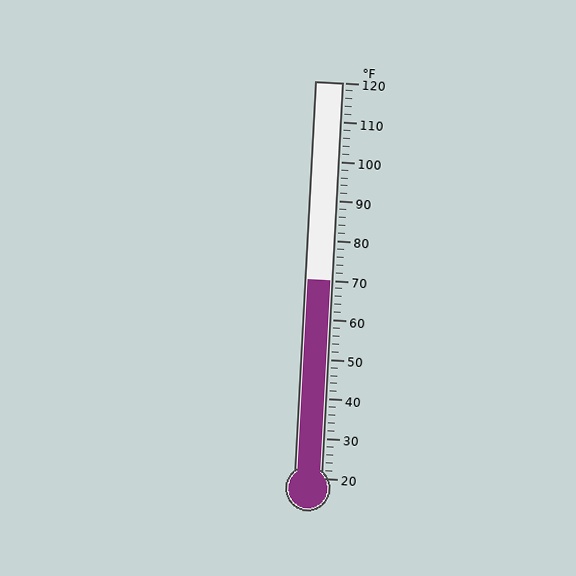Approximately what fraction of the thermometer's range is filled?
The thermometer is filled to approximately 50% of its range.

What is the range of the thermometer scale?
The thermometer scale ranges from 20°F to 120°F.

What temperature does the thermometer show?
The thermometer shows approximately 70°F.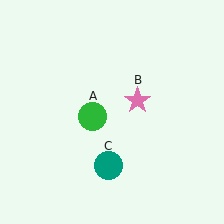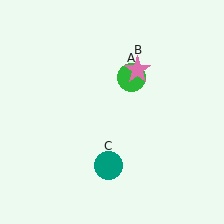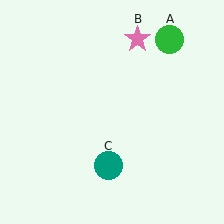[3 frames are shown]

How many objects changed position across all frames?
2 objects changed position: green circle (object A), pink star (object B).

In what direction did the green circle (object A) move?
The green circle (object A) moved up and to the right.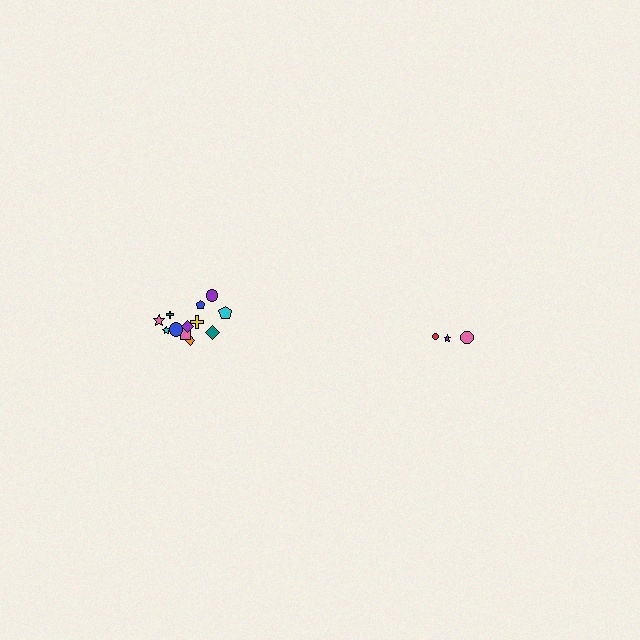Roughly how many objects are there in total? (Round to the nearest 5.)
Roughly 15 objects in total.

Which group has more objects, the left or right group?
The left group.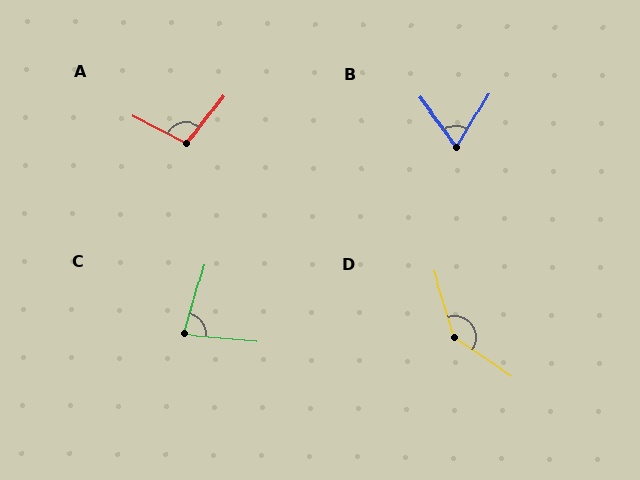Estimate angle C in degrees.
Approximately 79 degrees.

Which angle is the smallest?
B, at approximately 67 degrees.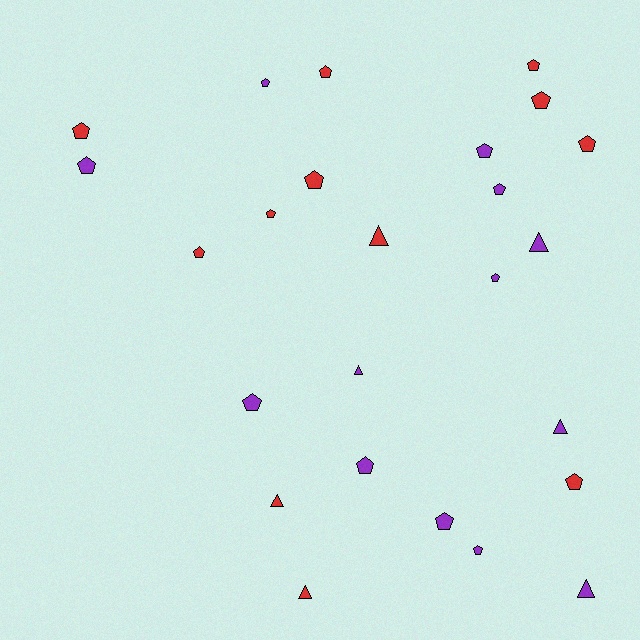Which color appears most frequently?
Purple, with 13 objects.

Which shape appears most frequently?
Pentagon, with 18 objects.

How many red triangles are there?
There are 3 red triangles.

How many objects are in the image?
There are 25 objects.